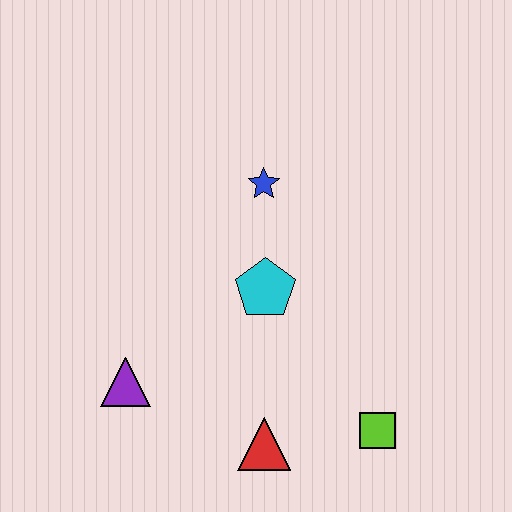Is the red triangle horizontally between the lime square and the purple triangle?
Yes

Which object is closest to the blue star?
The cyan pentagon is closest to the blue star.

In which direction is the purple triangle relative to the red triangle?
The purple triangle is to the left of the red triangle.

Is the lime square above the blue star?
No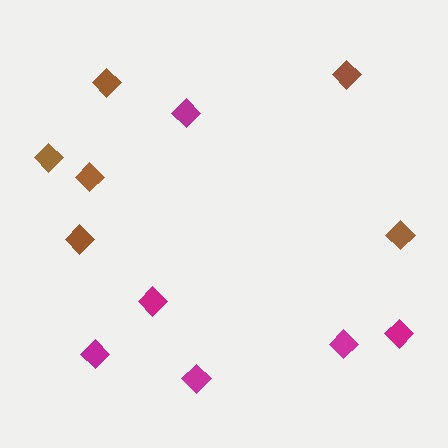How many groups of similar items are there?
There are 2 groups: one group of magenta diamonds (6) and one group of brown diamonds (6).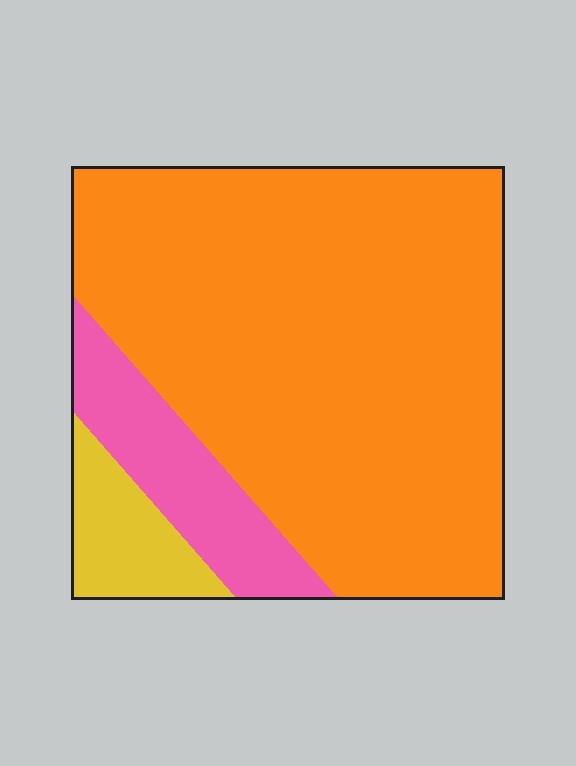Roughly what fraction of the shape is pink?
Pink takes up about one eighth (1/8) of the shape.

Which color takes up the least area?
Yellow, at roughly 10%.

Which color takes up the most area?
Orange, at roughly 80%.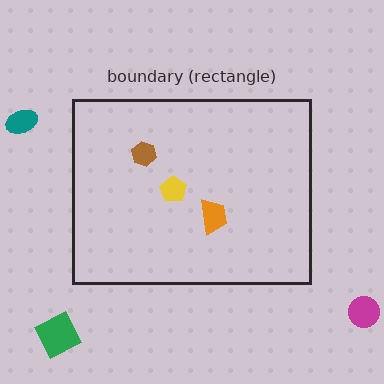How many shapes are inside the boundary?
3 inside, 3 outside.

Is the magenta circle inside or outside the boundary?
Outside.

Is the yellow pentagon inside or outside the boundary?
Inside.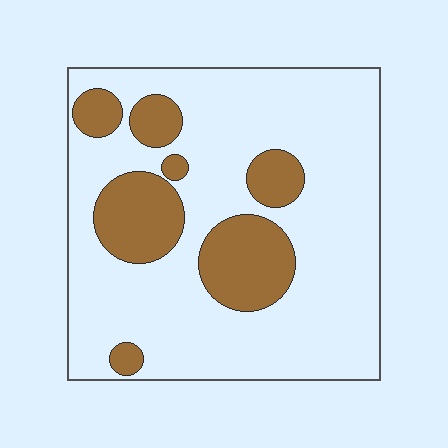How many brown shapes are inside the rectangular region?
7.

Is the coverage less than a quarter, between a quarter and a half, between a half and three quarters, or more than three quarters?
Less than a quarter.